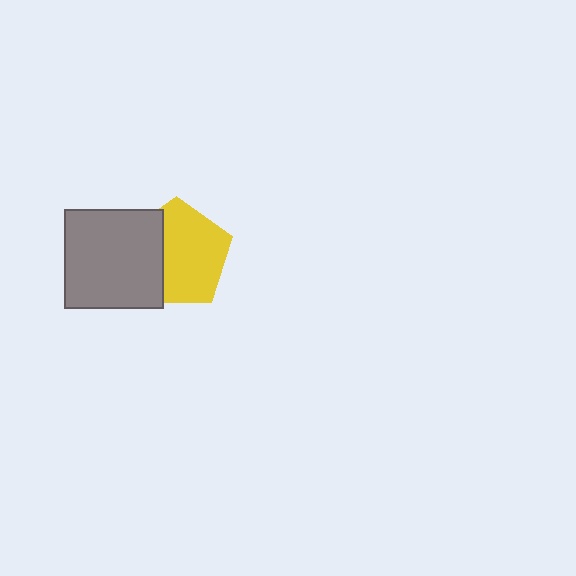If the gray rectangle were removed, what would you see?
You would see the complete yellow pentagon.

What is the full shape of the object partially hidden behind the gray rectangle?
The partially hidden object is a yellow pentagon.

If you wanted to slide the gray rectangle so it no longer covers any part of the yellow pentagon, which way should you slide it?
Slide it left — that is the most direct way to separate the two shapes.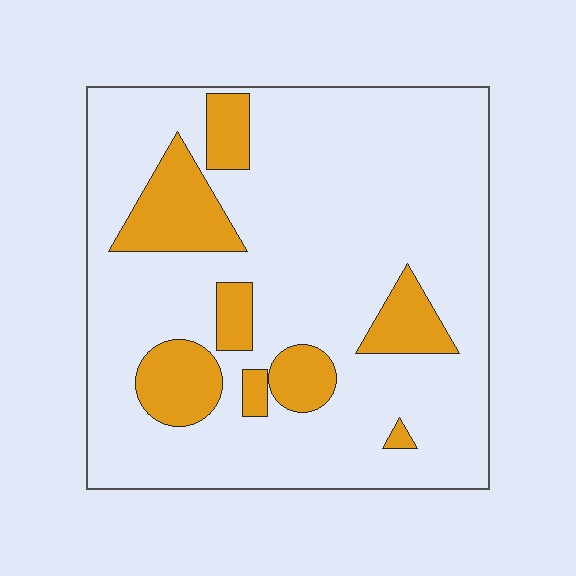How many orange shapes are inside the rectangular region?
8.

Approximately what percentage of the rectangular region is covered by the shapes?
Approximately 20%.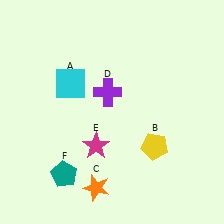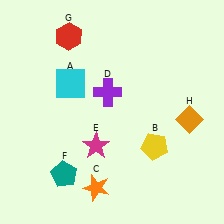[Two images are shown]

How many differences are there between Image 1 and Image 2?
There are 2 differences between the two images.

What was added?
A red hexagon (G), an orange diamond (H) were added in Image 2.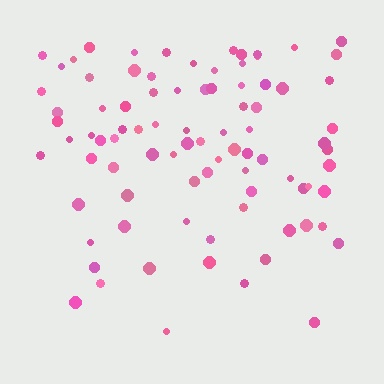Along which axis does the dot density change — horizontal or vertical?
Vertical.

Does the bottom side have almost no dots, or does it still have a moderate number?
Still a moderate number, just noticeably fewer than the top.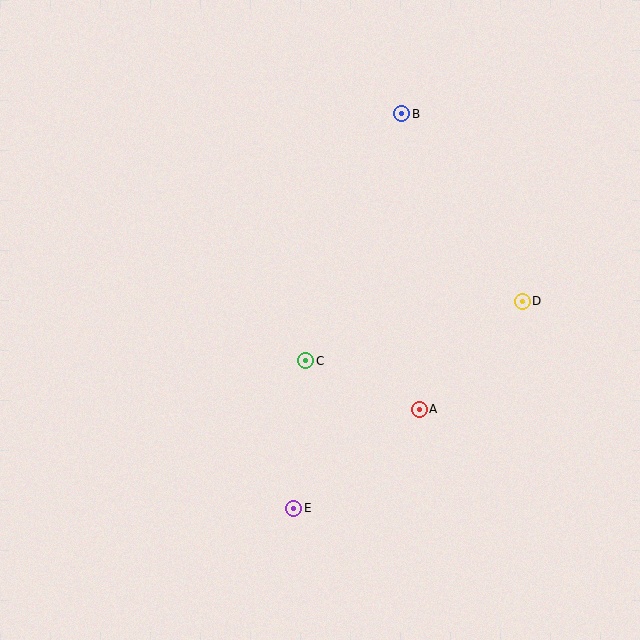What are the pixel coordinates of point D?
Point D is at (522, 301).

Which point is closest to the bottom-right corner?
Point A is closest to the bottom-right corner.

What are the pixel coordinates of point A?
Point A is at (419, 409).